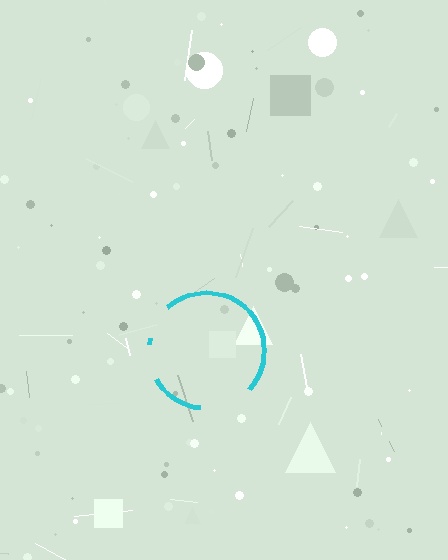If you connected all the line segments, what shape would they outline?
They would outline a circle.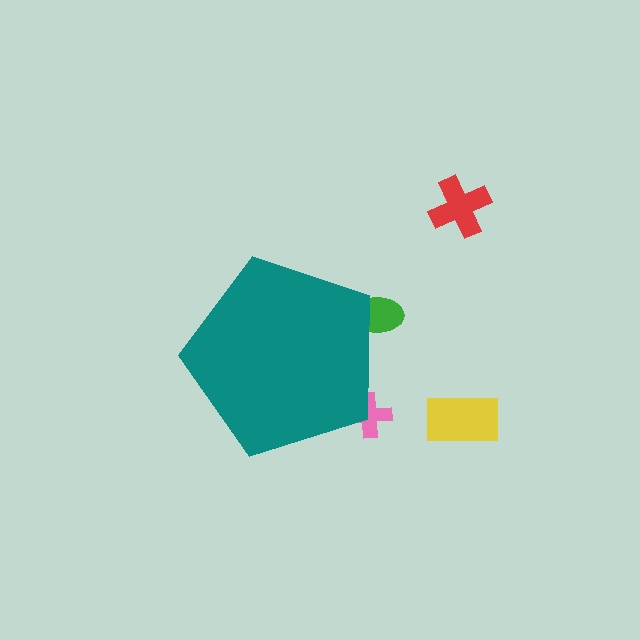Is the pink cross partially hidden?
Yes, the pink cross is partially hidden behind the teal pentagon.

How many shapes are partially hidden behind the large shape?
2 shapes are partially hidden.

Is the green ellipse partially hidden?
Yes, the green ellipse is partially hidden behind the teal pentagon.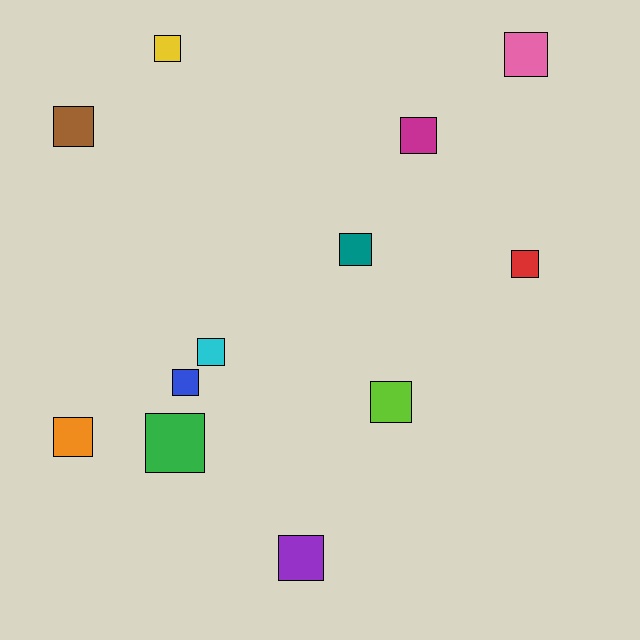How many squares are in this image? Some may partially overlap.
There are 12 squares.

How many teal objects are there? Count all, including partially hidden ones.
There is 1 teal object.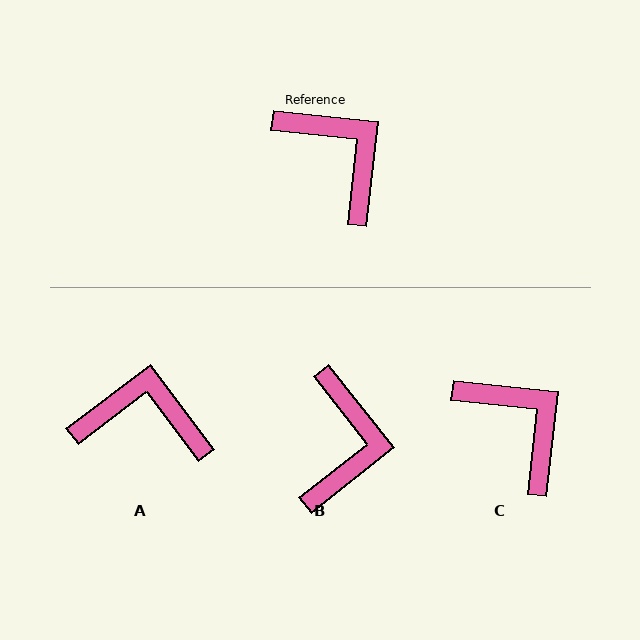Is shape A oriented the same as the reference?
No, it is off by about 43 degrees.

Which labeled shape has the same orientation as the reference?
C.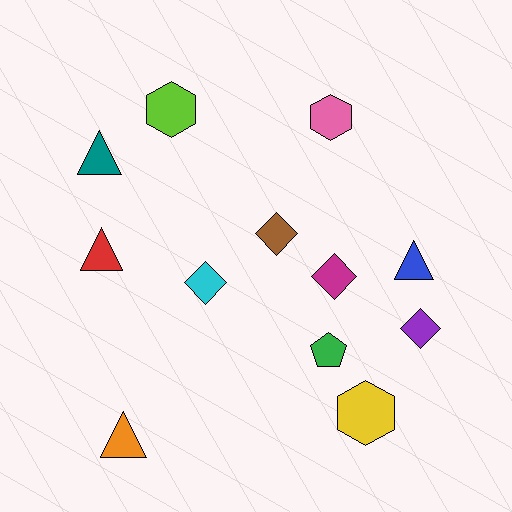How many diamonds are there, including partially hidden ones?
There are 4 diamonds.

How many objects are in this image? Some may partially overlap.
There are 12 objects.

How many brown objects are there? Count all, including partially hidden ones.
There is 1 brown object.